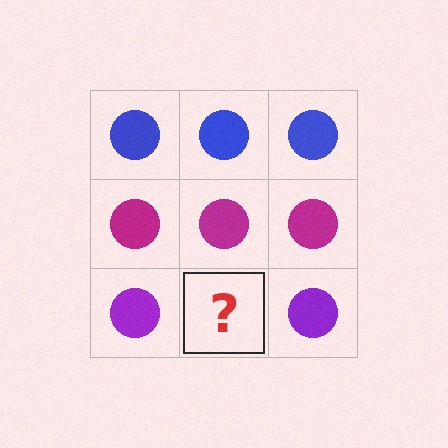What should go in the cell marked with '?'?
The missing cell should contain a purple circle.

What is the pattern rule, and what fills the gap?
The rule is that each row has a consistent color. The gap should be filled with a purple circle.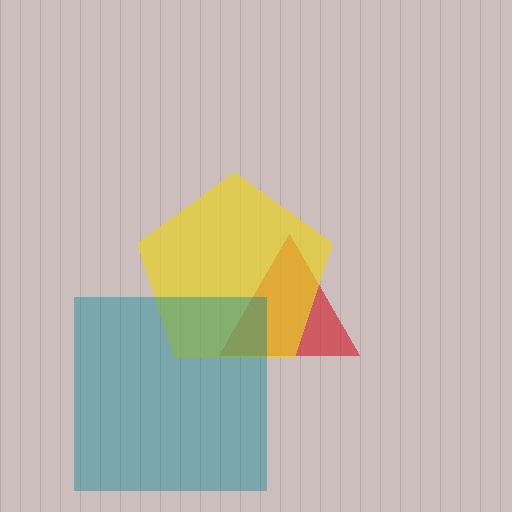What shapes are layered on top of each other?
The layered shapes are: a red triangle, a yellow pentagon, a teal square.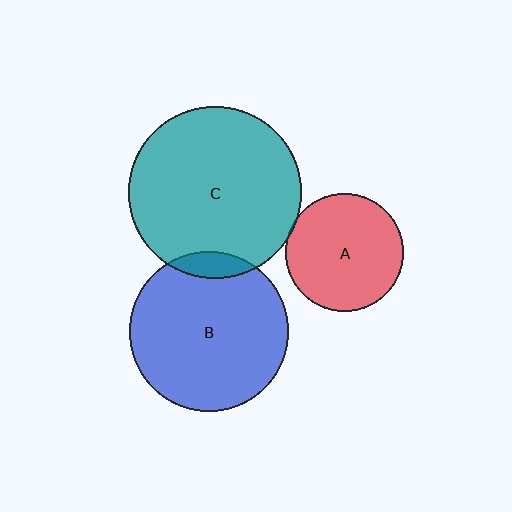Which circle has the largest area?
Circle C (teal).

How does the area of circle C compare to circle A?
Approximately 2.1 times.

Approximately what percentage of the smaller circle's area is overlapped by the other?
Approximately 5%.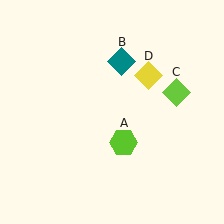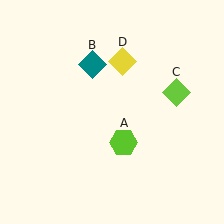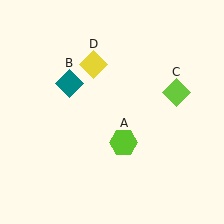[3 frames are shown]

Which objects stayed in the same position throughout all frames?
Lime hexagon (object A) and lime diamond (object C) remained stationary.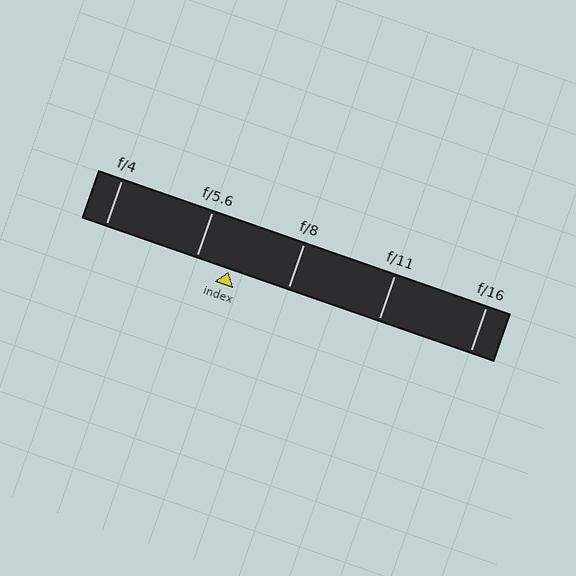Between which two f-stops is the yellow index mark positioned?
The index mark is between f/5.6 and f/8.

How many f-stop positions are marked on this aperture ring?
There are 5 f-stop positions marked.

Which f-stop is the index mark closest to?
The index mark is closest to f/5.6.